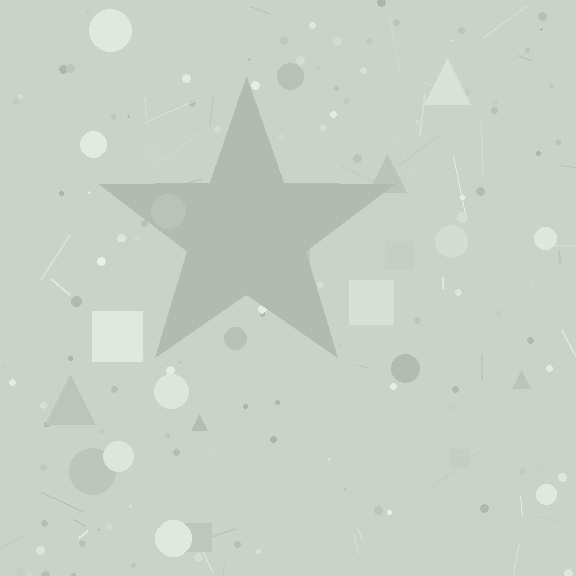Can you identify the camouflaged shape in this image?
The camouflaged shape is a star.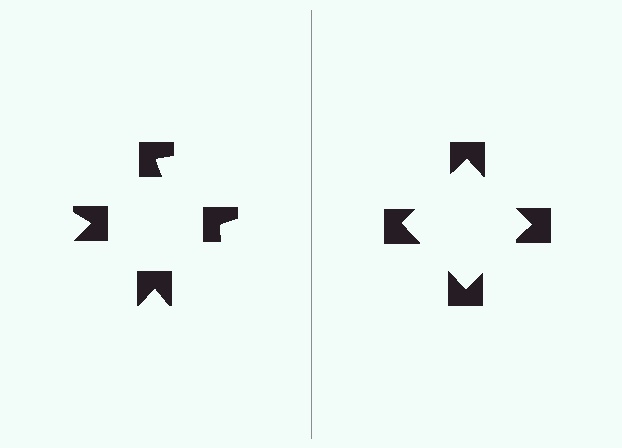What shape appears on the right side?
An illusory square.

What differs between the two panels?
The notched squares are positioned identically on both sides; only the wedge orientations differ. On the right they align to a square; on the left they are misaligned.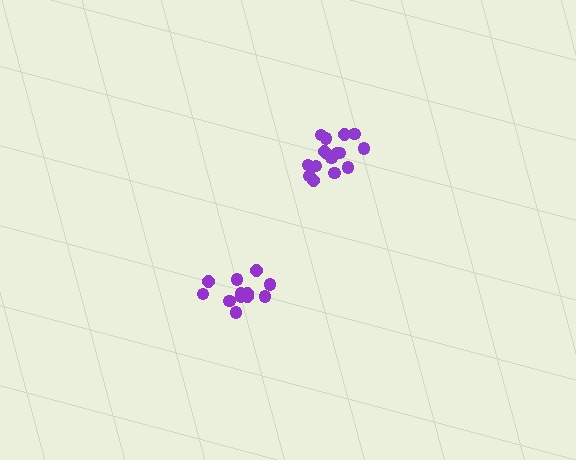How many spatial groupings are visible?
There are 2 spatial groupings.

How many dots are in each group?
Group 1: 16 dots, Group 2: 12 dots (28 total).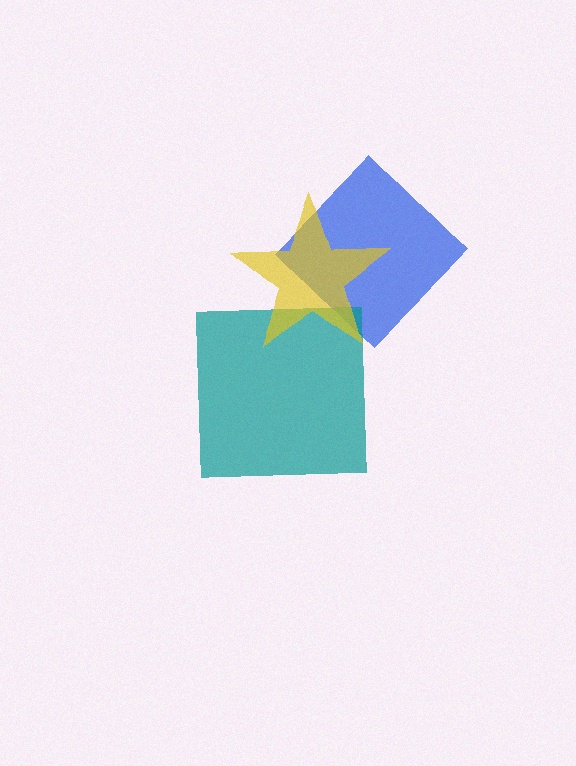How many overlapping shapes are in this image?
There are 3 overlapping shapes in the image.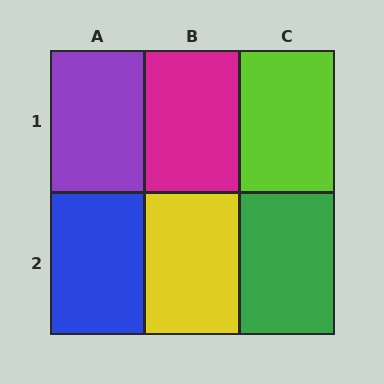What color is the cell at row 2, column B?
Yellow.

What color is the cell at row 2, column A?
Blue.